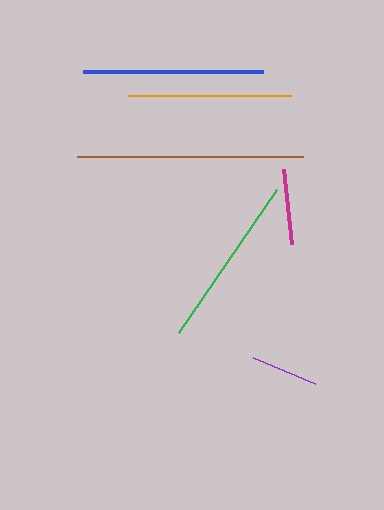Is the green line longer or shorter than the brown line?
The brown line is longer than the green line.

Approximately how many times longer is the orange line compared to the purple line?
The orange line is approximately 2.4 times the length of the purple line.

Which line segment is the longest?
The brown line is the longest at approximately 226 pixels.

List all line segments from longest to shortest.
From longest to shortest: brown, blue, green, orange, magenta, purple.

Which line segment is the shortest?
The purple line is the shortest at approximately 67 pixels.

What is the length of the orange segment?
The orange segment is approximately 163 pixels long.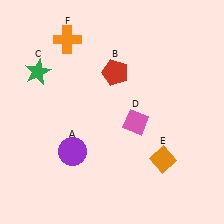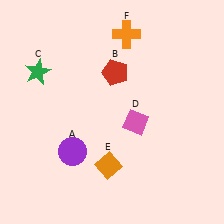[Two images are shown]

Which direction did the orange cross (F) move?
The orange cross (F) moved right.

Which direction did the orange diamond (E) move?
The orange diamond (E) moved left.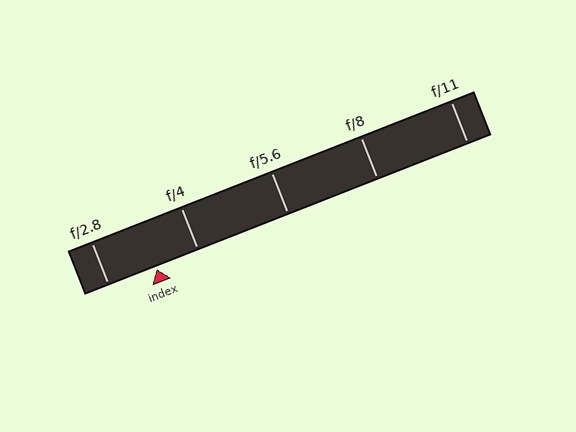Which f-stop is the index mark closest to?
The index mark is closest to f/4.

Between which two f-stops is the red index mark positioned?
The index mark is between f/2.8 and f/4.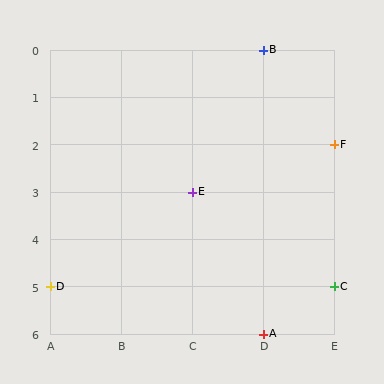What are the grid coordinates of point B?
Point B is at grid coordinates (D, 0).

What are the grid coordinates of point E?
Point E is at grid coordinates (C, 3).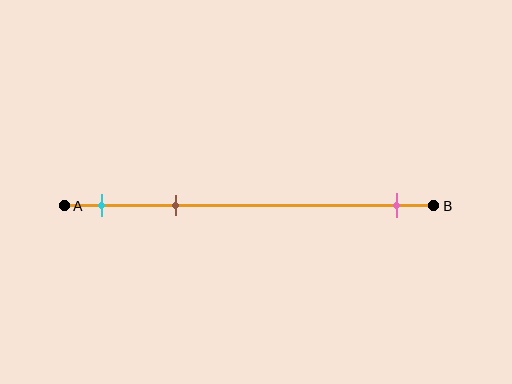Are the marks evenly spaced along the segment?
No, the marks are not evenly spaced.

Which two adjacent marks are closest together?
The cyan and brown marks are the closest adjacent pair.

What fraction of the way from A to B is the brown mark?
The brown mark is approximately 30% (0.3) of the way from A to B.